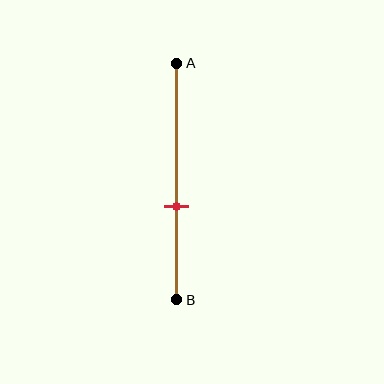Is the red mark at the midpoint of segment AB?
No, the mark is at about 60% from A, not at the 50% midpoint.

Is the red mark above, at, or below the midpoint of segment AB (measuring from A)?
The red mark is below the midpoint of segment AB.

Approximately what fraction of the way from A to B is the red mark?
The red mark is approximately 60% of the way from A to B.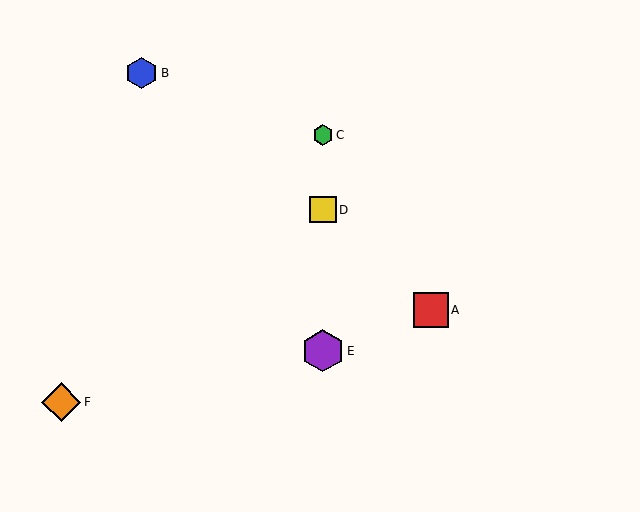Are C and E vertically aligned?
Yes, both are at x≈323.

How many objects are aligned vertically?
3 objects (C, D, E) are aligned vertically.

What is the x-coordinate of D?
Object D is at x≈323.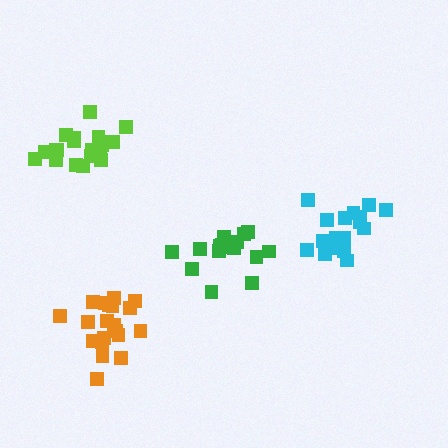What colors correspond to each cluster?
The clusters are colored: lime, orange, green, cyan.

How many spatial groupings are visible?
There are 4 spatial groupings.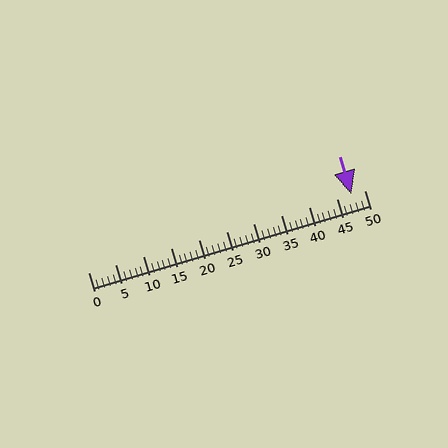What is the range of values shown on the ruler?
The ruler shows values from 0 to 50.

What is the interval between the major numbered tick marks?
The major tick marks are spaced 5 units apart.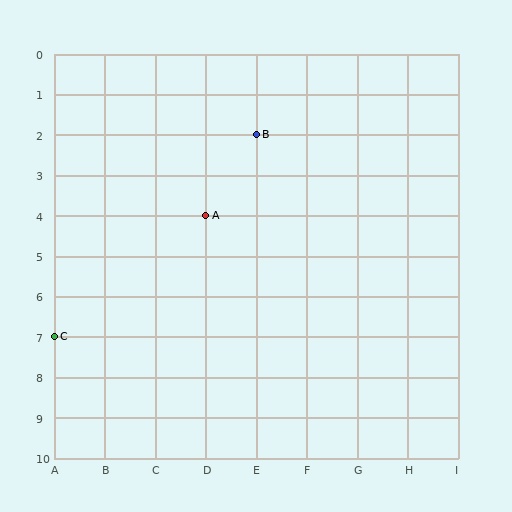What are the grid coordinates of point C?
Point C is at grid coordinates (A, 7).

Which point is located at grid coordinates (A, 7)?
Point C is at (A, 7).